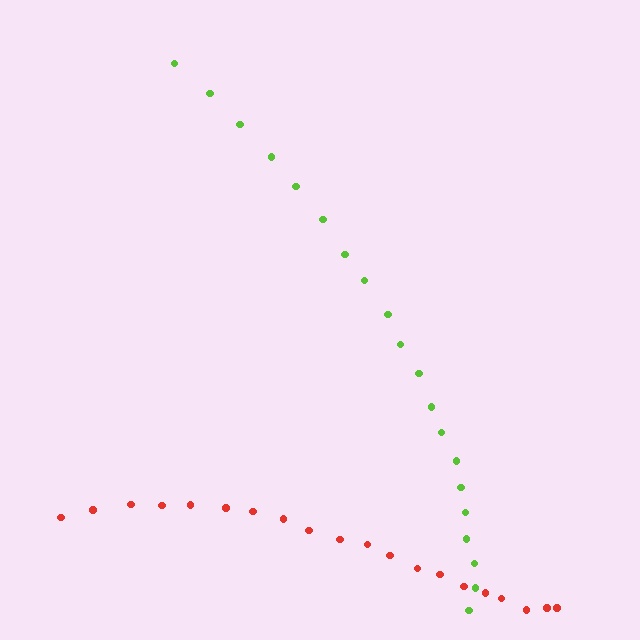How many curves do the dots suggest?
There are 2 distinct paths.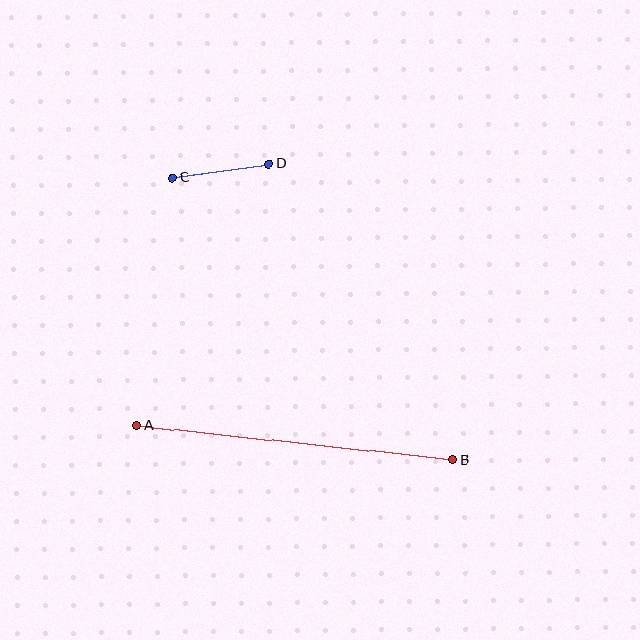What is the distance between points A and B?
The distance is approximately 319 pixels.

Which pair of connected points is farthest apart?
Points A and B are farthest apart.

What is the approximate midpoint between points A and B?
The midpoint is at approximately (295, 442) pixels.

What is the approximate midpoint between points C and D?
The midpoint is at approximately (221, 171) pixels.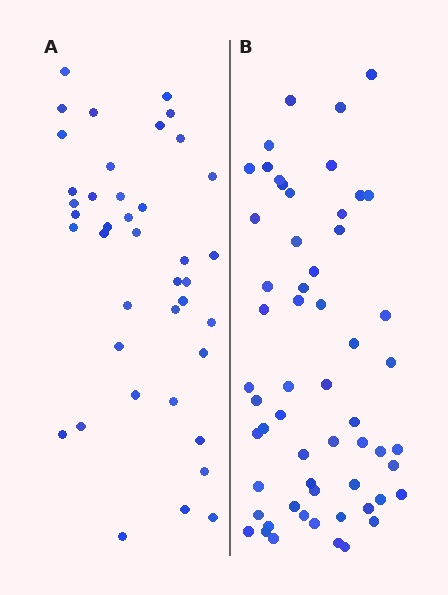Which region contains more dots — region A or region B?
Region B (the right region) has more dots.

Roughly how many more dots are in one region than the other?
Region B has approximately 20 more dots than region A.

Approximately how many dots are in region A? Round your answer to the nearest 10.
About 40 dots.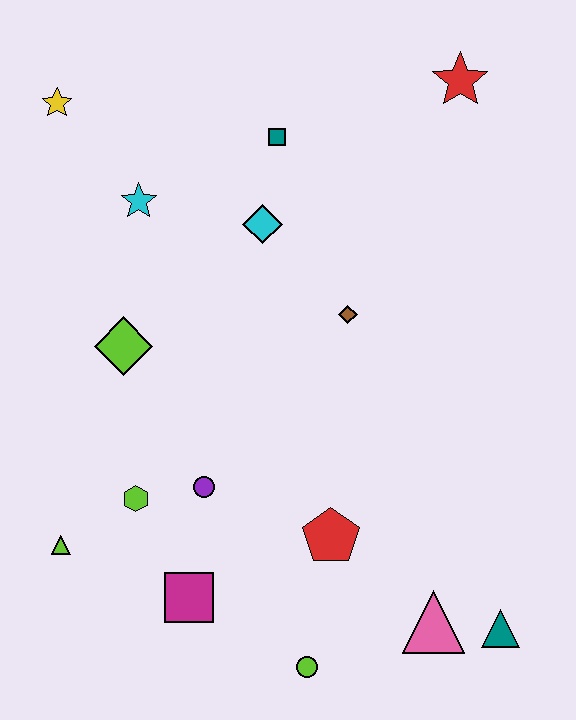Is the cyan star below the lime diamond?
No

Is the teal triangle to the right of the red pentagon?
Yes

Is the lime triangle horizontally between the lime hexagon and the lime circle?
No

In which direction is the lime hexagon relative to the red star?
The lime hexagon is below the red star.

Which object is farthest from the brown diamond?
The lime triangle is farthest from the brown diamond.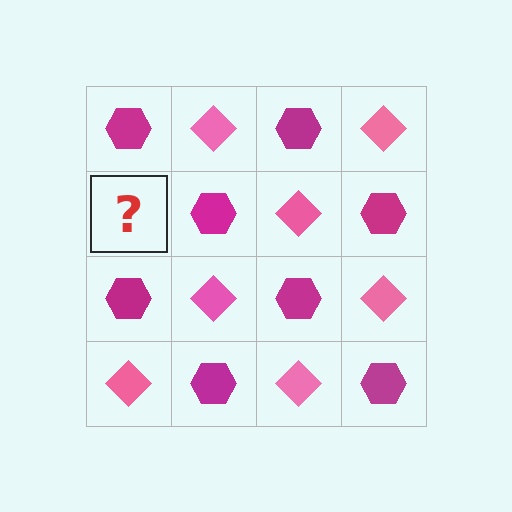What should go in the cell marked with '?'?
The missing cell should contain a pink diamond.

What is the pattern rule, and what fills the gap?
The rule is that it alternates magenta hexagon and pink diamond in a checkerboard pattern. The gap should be filled with a pink diamond.